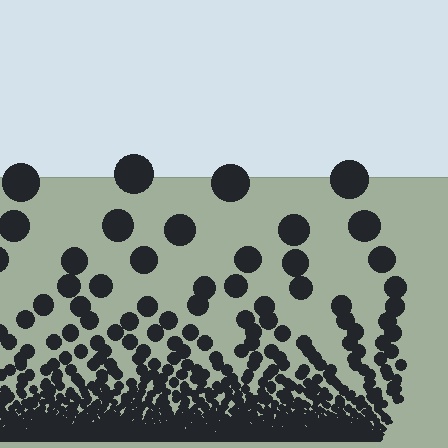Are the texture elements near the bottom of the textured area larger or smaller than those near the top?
Smaller. The gradient is inverted — elements near the bottom are smaller and denser.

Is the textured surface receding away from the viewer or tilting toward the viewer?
The surface appears to tilt toward the viewer. Texture elements get larger and sparser toward the top.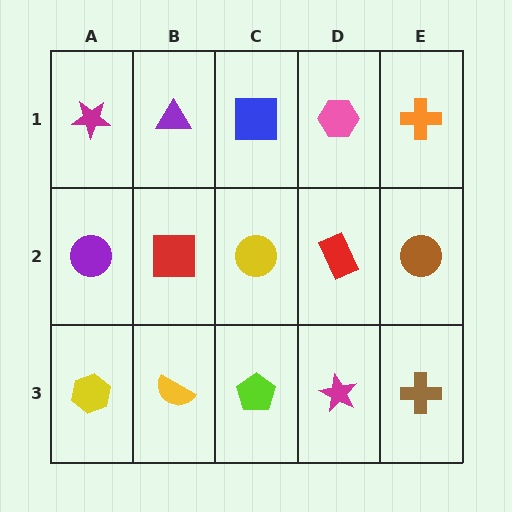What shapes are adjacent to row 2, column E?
An orange cross (row 1, column E), a brown cross (row 3, column E), a red rectangle (row 2, column D).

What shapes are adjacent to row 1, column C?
A yellow circle (row 2, column C), a purple triangle (row 1, column B), a pink hexagon (row 1, column D).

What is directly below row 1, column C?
A yellow circle.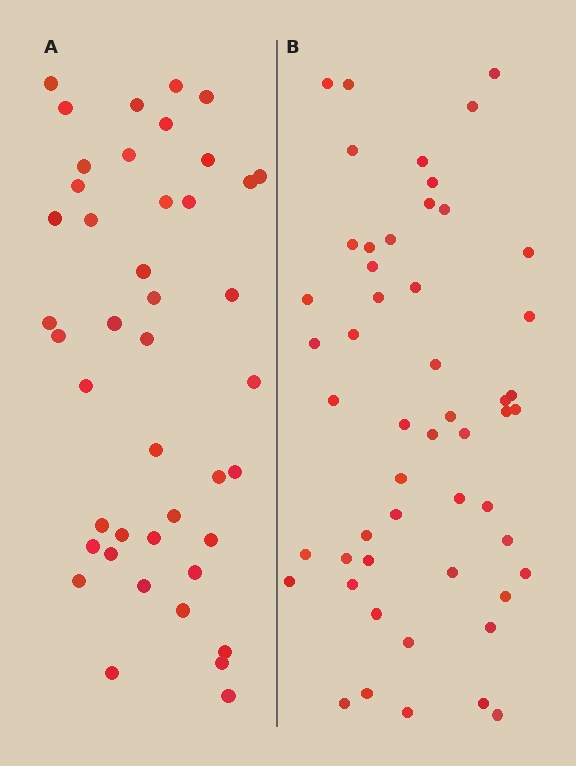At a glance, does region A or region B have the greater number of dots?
Region B (the right region) has more dots.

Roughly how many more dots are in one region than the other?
Region B has roughly 8 or so more dots than region A.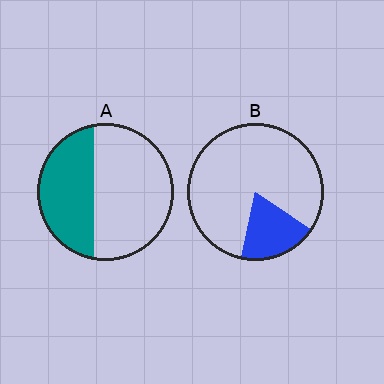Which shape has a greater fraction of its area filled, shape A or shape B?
Shape A.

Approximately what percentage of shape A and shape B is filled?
A is approximately 40% and B is approximately 20%.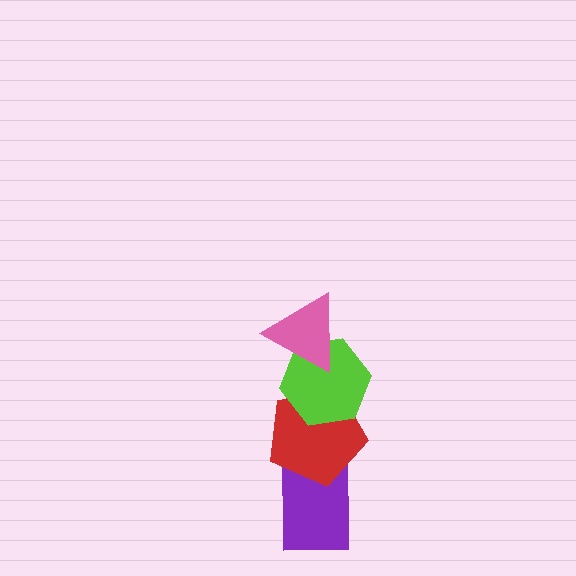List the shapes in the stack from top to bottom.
From top to bottom: the pink triangle, the lime hexagon, the red pentagon, the purple rectangle.